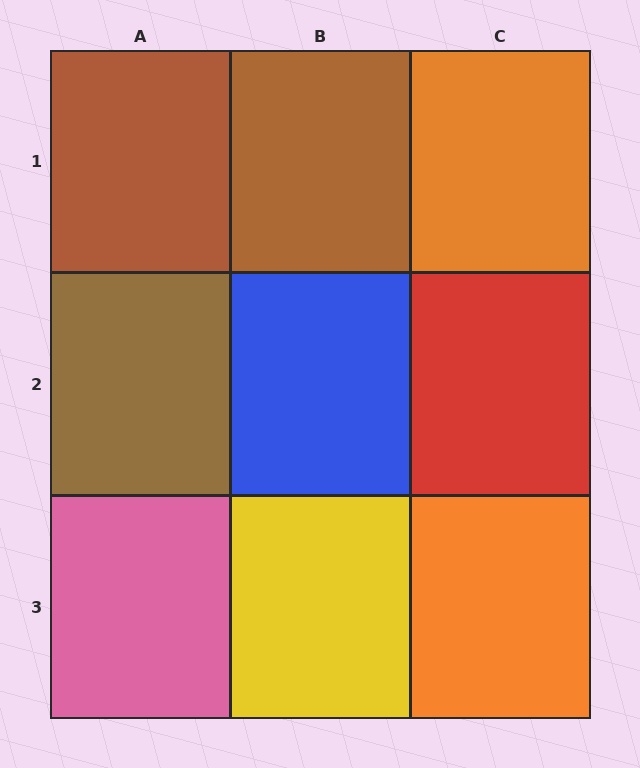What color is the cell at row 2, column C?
Red.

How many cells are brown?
3 cells are brown.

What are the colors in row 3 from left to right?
Pink, yellow, orange.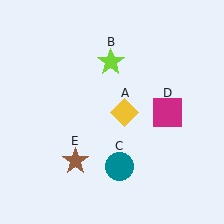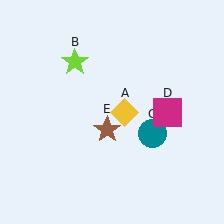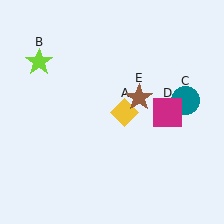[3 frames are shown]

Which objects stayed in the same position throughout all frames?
Yellow diamond (object A) and magenta square (object D) remained stationary.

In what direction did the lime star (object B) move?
The lime star (object B) moved left.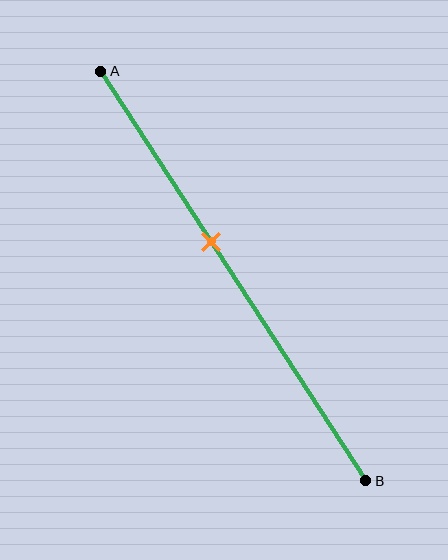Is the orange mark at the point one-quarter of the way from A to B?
No, the mark is at about 40% from A, not at the 25% one-quarter point.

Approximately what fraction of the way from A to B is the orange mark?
The orange mark is approximately 40% of the way from A to B.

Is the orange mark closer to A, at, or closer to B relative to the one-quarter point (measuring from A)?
The orange mark is closer to point B than the one-quarter point of segment AB.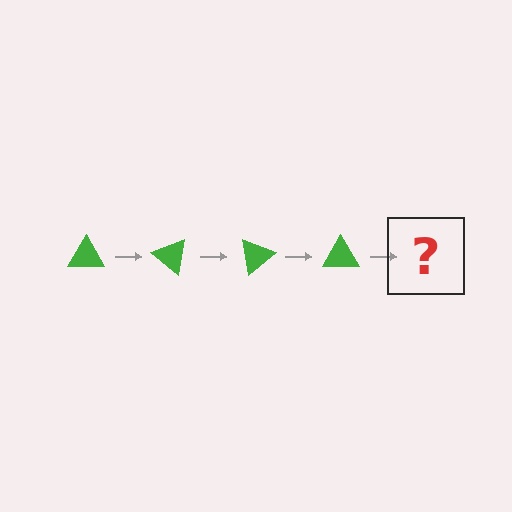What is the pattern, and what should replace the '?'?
The pattern is that the triangle rotates 40 degrees each step. The '?' should be a green triangle rotated 160 degrees.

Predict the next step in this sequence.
The next step is a green triangle rotated 160 degrees.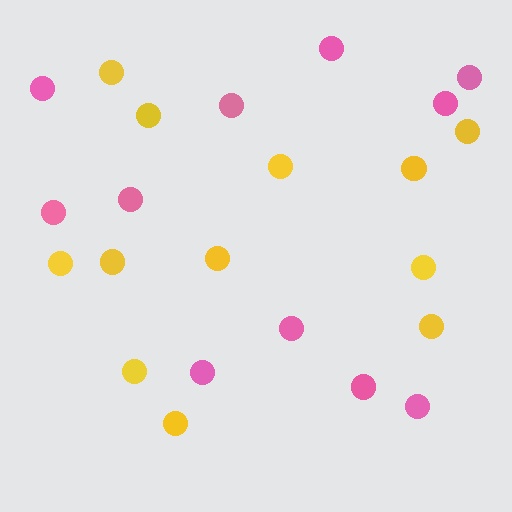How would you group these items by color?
There are 2 groups: one group of yellow circles (12) and one group of pink circles (11).